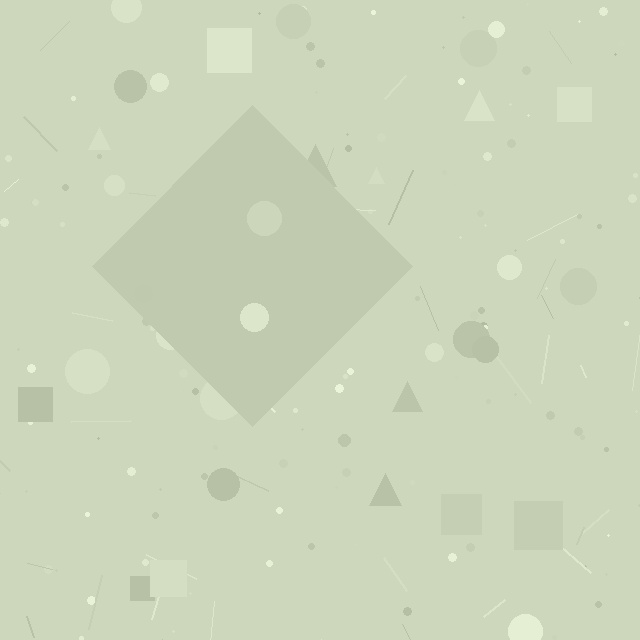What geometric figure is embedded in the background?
A diamond is embedded in the background.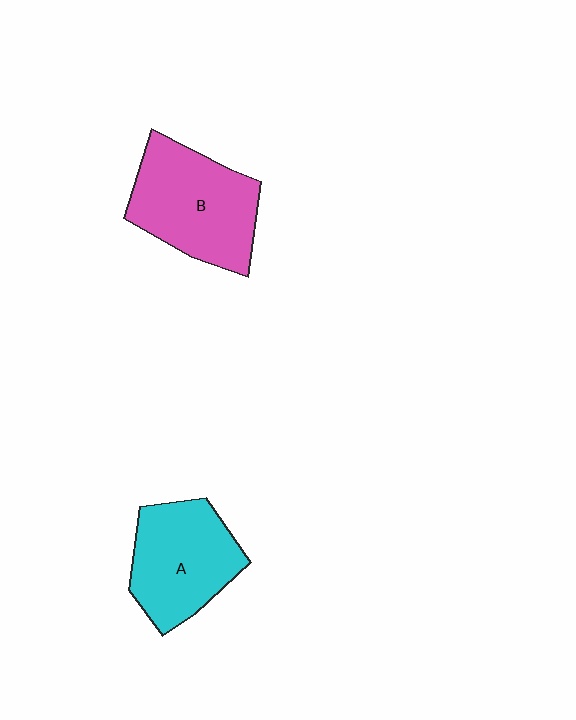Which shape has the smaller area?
Shape A (cyan).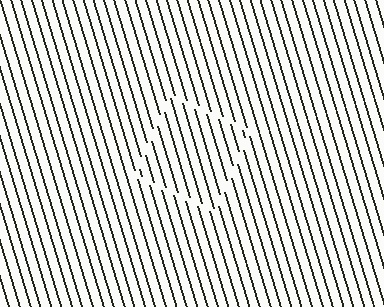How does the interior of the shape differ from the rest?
The interior of the shape contains the same grating, shifted by half a period — the contour is defined by the phase discontinuity where line-ends from the inner and outer gratings abut.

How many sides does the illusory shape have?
4 sides — the line-ends trace a square.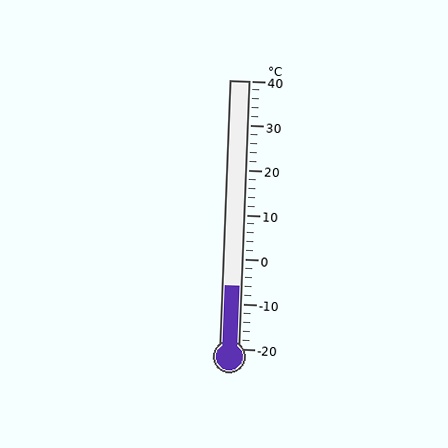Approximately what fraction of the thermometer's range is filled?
The thermometer is filled to approximately 25% of its range.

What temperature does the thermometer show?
The thermometer shows approximately -6°C.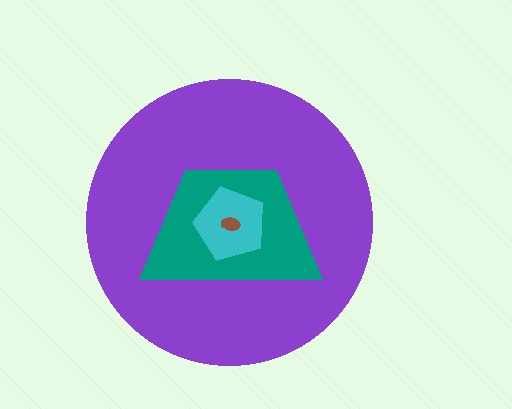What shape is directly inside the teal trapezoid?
The cyan pentagon.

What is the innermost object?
The brown ellipse.